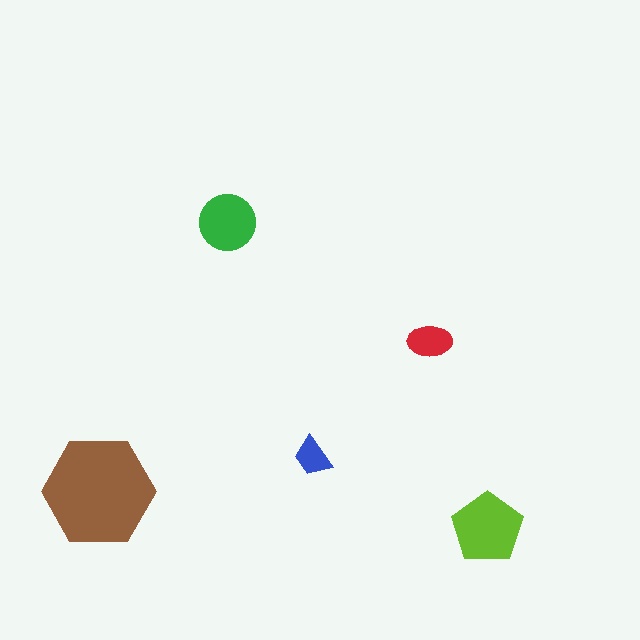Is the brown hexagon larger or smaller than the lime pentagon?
Larger.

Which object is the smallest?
The blue trapezoid.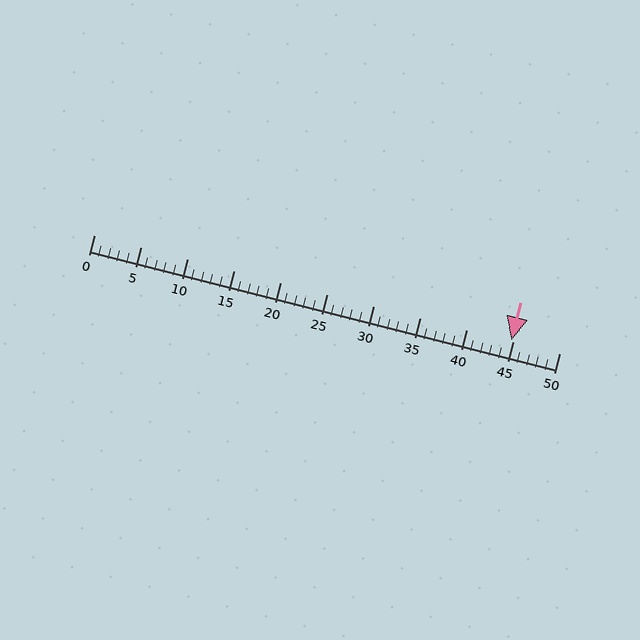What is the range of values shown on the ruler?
The ruler shows values from 0 to 50.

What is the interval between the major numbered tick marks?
The major tick marks are spaced 5 units apart.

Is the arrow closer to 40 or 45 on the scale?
The arrow is closer to 45.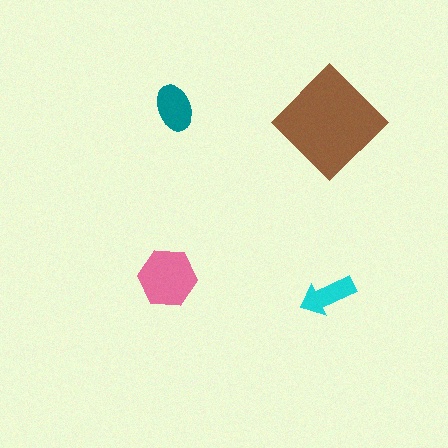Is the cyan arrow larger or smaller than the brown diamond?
Smaller.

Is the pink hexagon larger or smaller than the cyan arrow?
Larger.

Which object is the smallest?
The cyan arrow.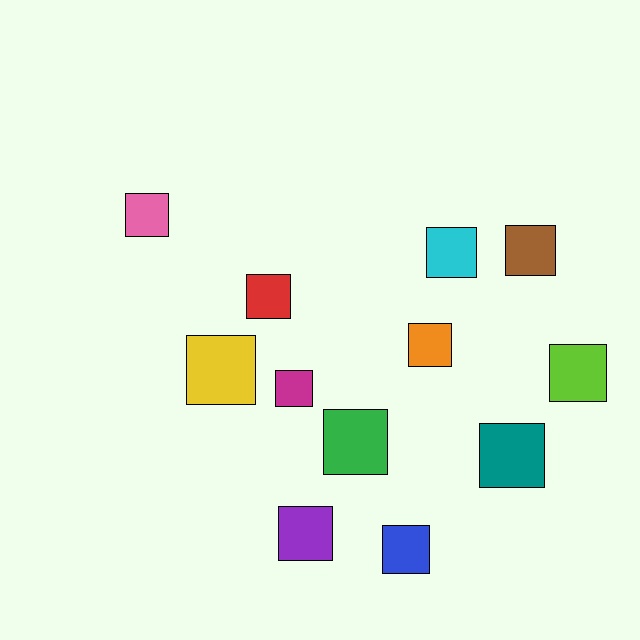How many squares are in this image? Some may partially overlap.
There are 12 squares.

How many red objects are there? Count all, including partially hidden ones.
There is 1 red object.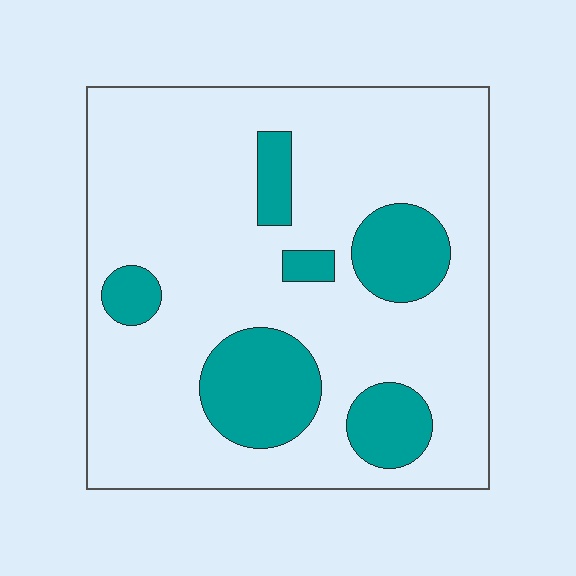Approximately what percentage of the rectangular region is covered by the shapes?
Approximately 20%.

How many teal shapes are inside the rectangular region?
6.